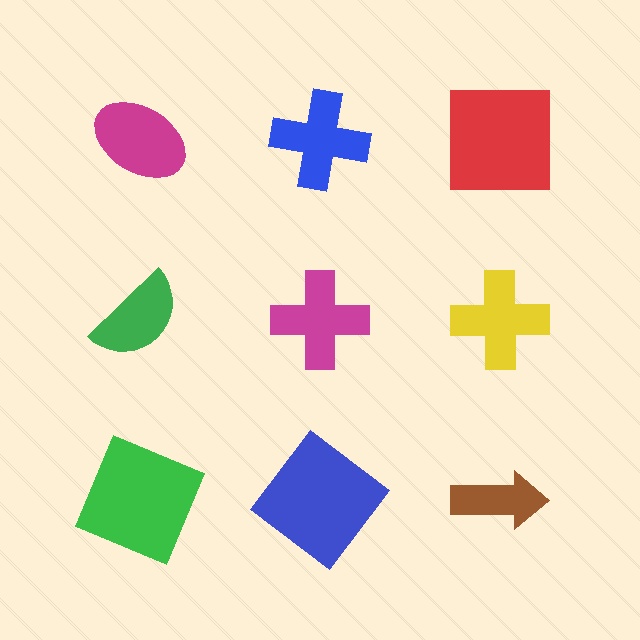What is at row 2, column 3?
A yellow cross.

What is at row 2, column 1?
A green semicircle.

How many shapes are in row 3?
3 shapes.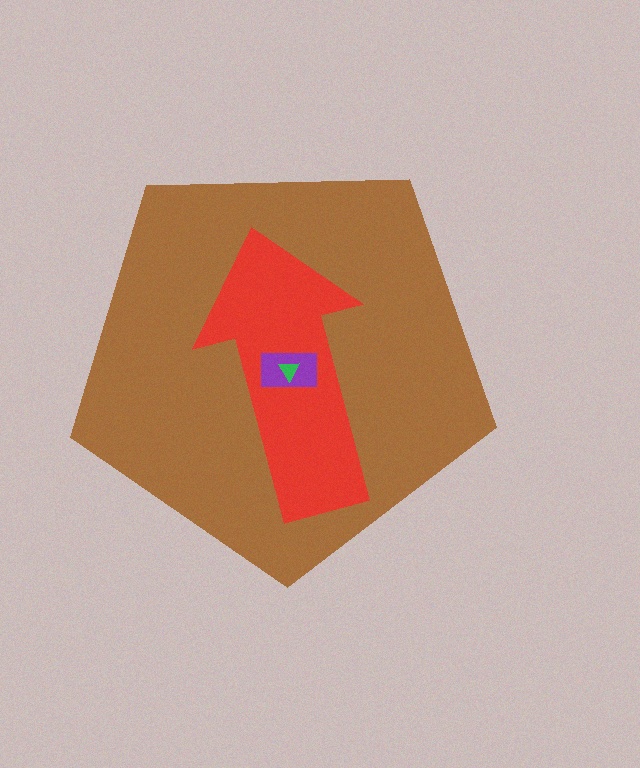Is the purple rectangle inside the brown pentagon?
Yes.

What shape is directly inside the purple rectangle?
The green triangle.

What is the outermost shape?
The brown pentagon.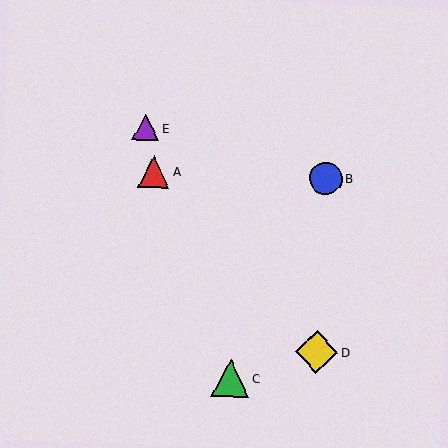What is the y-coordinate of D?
Object D is at y≈352.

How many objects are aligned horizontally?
2 objects (A, B) are aligned horizontally.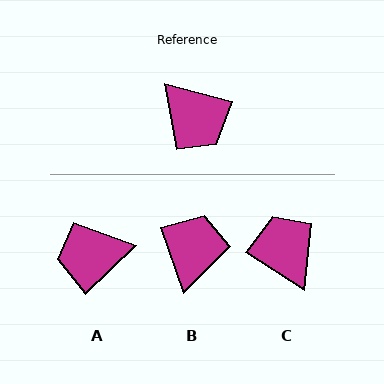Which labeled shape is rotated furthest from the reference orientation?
C, about 163 degrees away.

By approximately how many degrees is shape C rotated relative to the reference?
Approximately 163 degrees counter-clockwise.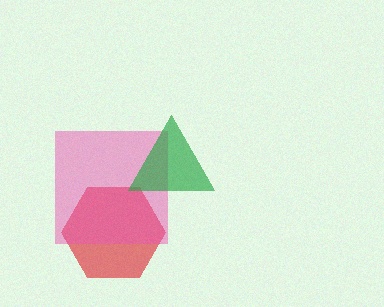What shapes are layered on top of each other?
The layered shapes are: a red hexagon, a pink square, a green triangle.